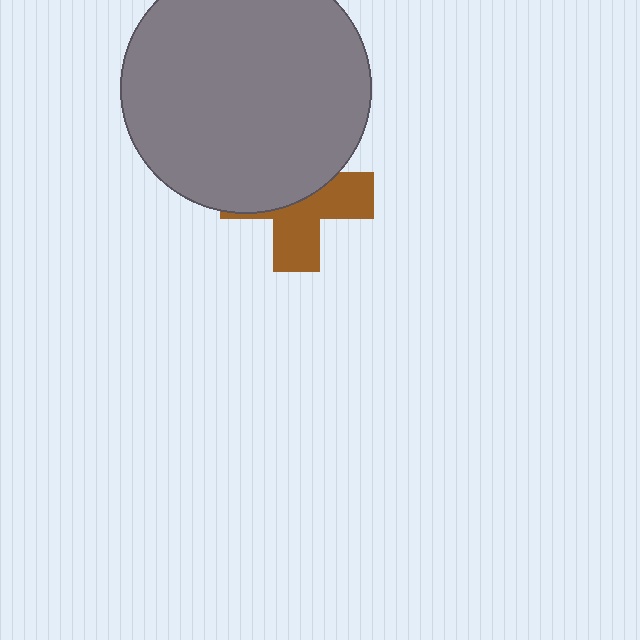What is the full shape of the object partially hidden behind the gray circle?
The partially hidden object is a brown cross.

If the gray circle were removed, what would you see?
You would see the complete brown cross.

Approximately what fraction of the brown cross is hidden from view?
Roughly 52% of the brown cross is hidden behind the gray circle.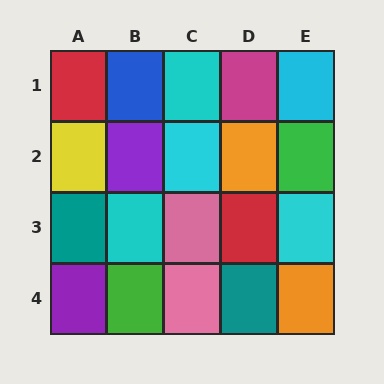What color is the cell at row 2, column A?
Yellow.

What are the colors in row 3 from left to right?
Teal, cyan, pink, red, cyan.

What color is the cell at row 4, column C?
Pink.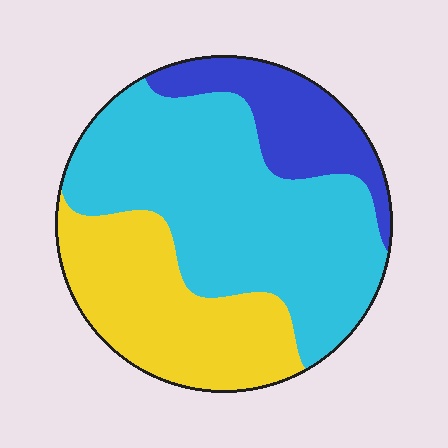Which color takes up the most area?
Cyan, at roughly 50%.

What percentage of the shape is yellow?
Yellow covers around 30% of the shape.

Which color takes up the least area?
Blue, at roughly 15%.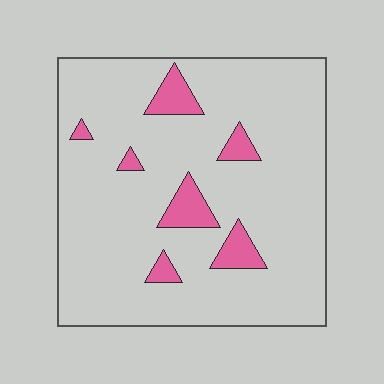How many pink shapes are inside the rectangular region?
7.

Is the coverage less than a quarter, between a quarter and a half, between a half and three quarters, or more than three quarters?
Less than a quarter.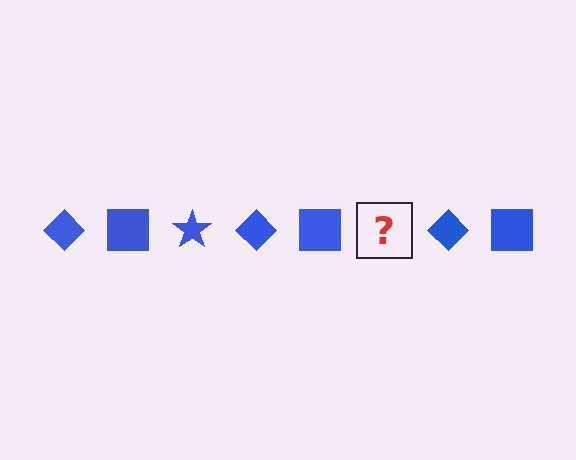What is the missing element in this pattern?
The missing element is a blue star.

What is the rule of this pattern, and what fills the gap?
The rule is that the pattern cycles through diamond, square, star shapes in blue. The gap should be filled with a blue star.